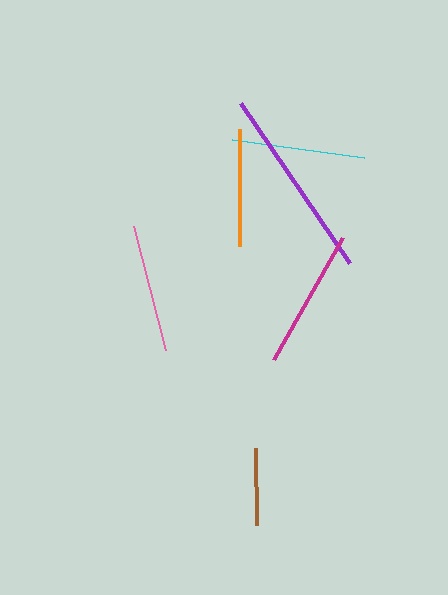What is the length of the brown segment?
The brown segment is approximately 77 pixels long.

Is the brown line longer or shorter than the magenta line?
The magenta line is longer than the brown line.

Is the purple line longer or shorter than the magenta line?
The purple line is longer than the magenta line.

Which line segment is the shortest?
The brown line is the shortest at approximately 77 pixels.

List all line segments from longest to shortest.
From longest to shortest: purple, magenta, cyan, pink, orange, brown.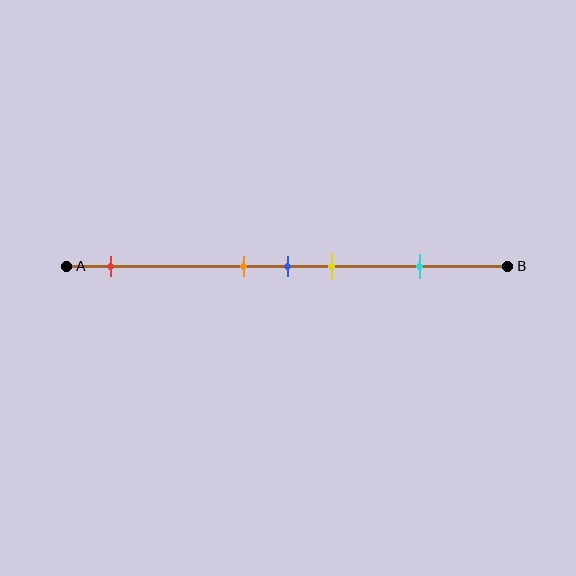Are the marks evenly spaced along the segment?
No, the marks are not evenly spaced.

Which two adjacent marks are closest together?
The orange and blue marks are the closest adjacent pair.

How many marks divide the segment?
There are 5 marks dividing the segment.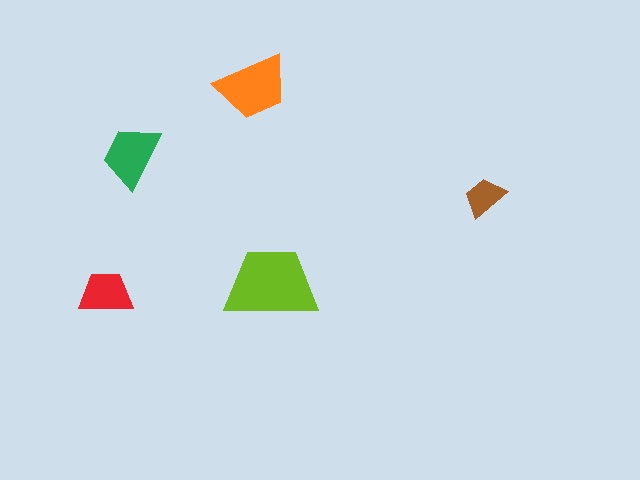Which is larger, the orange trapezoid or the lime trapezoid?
The lime one.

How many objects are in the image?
There are 5 objects in the image.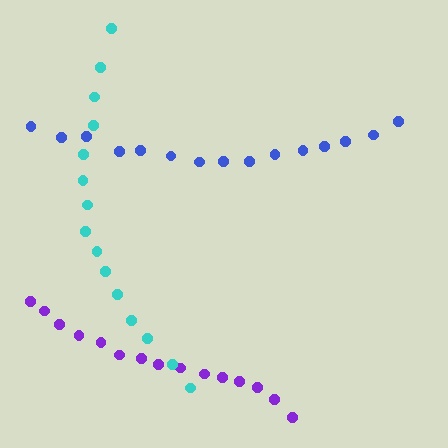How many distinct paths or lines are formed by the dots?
There are 3 distinct paths.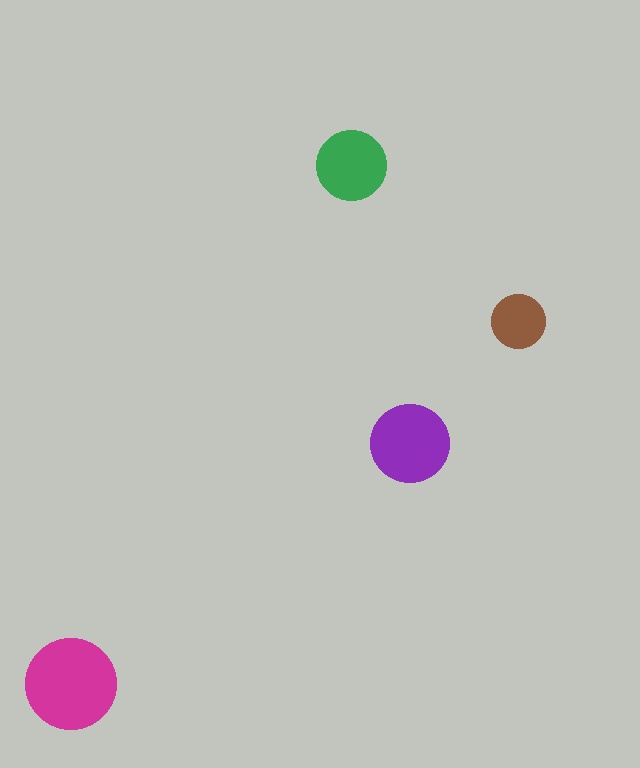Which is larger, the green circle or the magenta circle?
The magenta one.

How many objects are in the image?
There are 4 objects in the image.